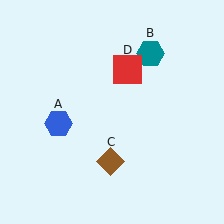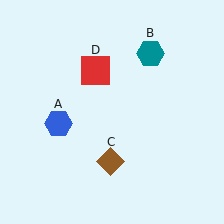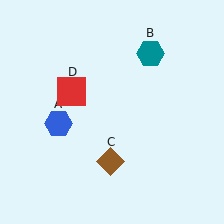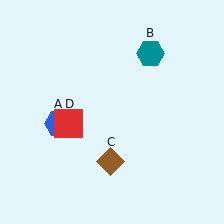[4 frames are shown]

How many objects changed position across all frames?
1 object changed position: red square (object D).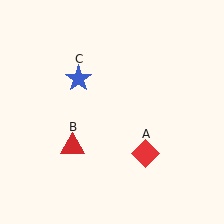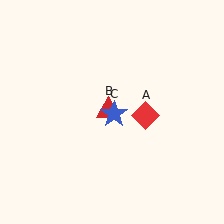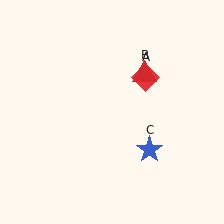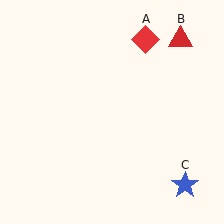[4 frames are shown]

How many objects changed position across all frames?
3 objects changed position: red diamond (object A), red triangle (object B), blue star (object C).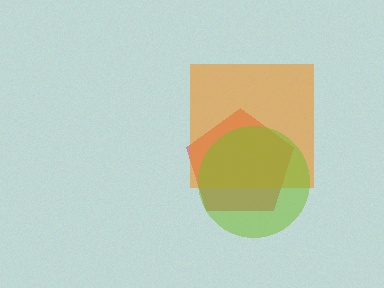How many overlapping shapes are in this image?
There are 3 overlapping shapes in the image.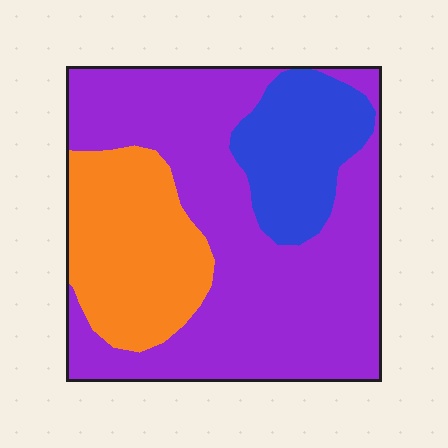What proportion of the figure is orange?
Orange covers around 25% of the figure.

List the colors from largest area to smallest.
From largest to smallest: purple, orange, blue.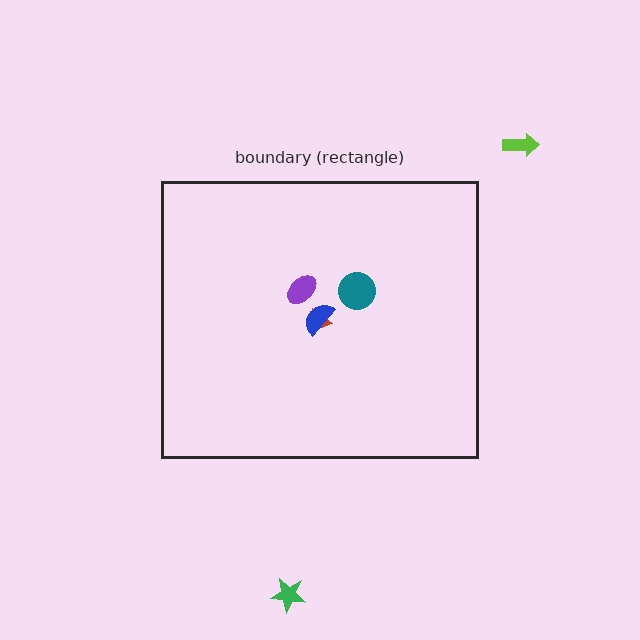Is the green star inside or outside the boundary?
Outside.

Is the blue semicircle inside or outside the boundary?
Inside.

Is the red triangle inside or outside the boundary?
Inside.